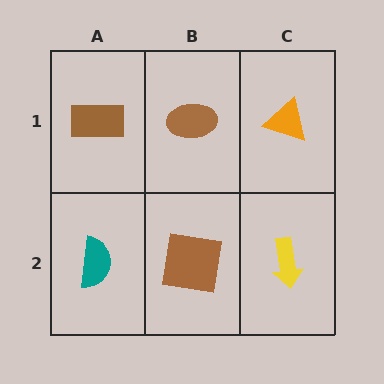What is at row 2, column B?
A brown square.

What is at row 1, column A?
A brown rectangle.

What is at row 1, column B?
A brown ellipse.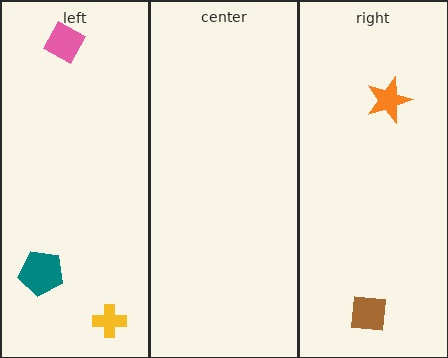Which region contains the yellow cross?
The left region.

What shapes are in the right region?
The orange star, the brown square.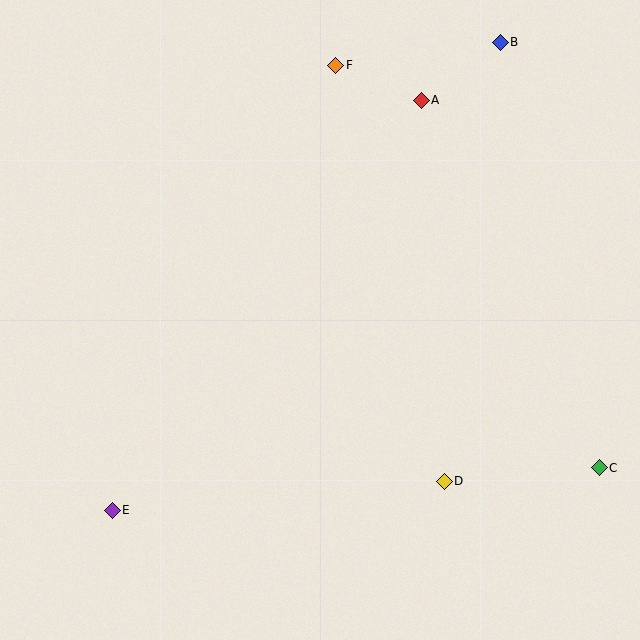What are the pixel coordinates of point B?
Point B is at (500, 42).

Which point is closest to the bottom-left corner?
Point E is closest to the bottom-left corner.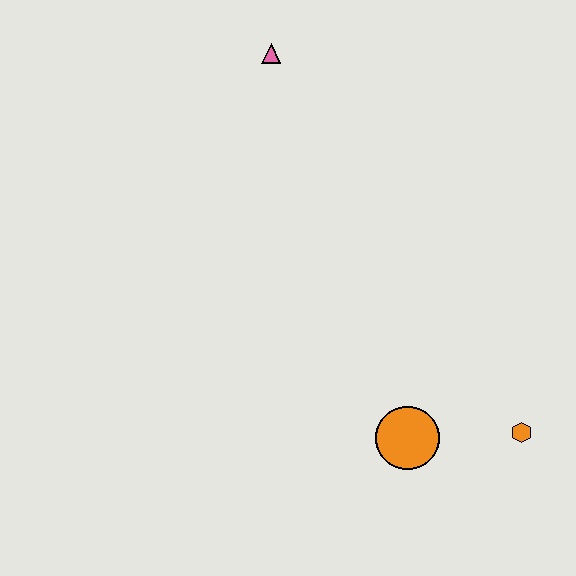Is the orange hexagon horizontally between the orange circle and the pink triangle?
No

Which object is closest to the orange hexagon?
The orange circle is closest to the orange hexagon.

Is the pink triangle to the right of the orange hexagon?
No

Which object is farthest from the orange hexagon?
The pink triangle is farthest from the orange hexagon.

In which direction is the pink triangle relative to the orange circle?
The pink triangle is above the orange circle.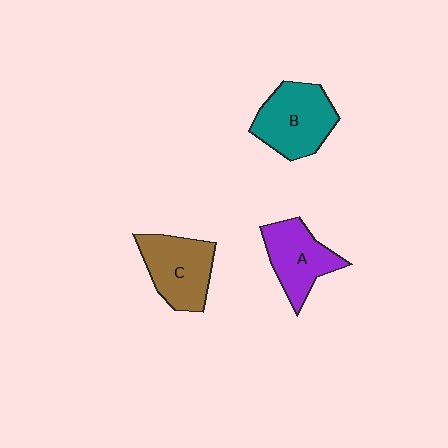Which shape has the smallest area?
Shape A (purple).